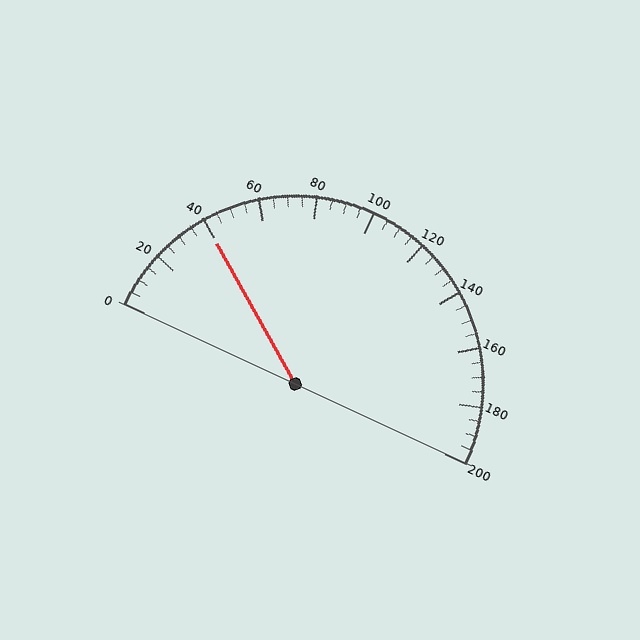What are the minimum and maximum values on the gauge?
The gauge ranges from 0 to 200.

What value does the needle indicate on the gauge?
The needle indicates approximately 40.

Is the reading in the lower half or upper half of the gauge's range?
The reading is in the lower half of the range (0 to 200).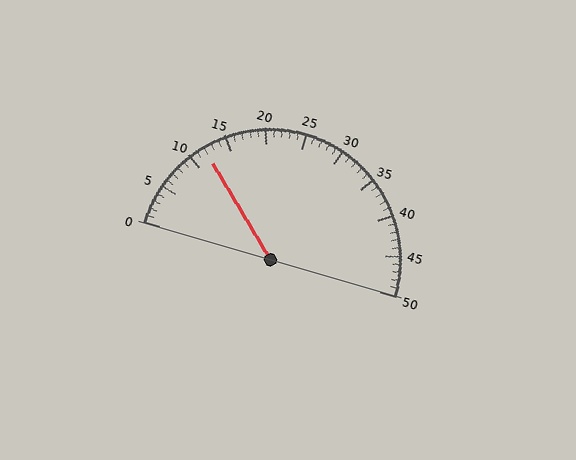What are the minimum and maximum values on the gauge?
The gauge ranges from 0 to 50.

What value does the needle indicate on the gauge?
The needle indicates approximately 12.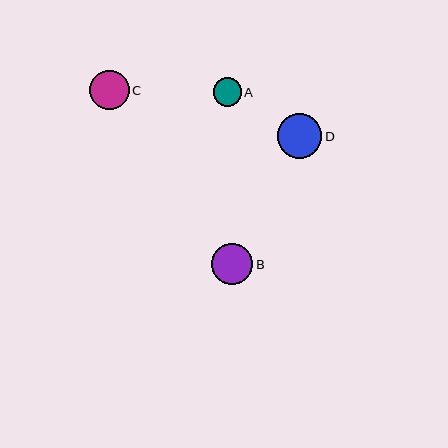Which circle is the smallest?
Circle A is the smallest with a size of approximately 28 pixels.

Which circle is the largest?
Circle D is the largest with a size of approximately 45 pixels.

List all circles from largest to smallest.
From largest to smallest: D, B, C, A.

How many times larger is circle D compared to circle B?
Circle D is approximately 1.1 times the size of circle B.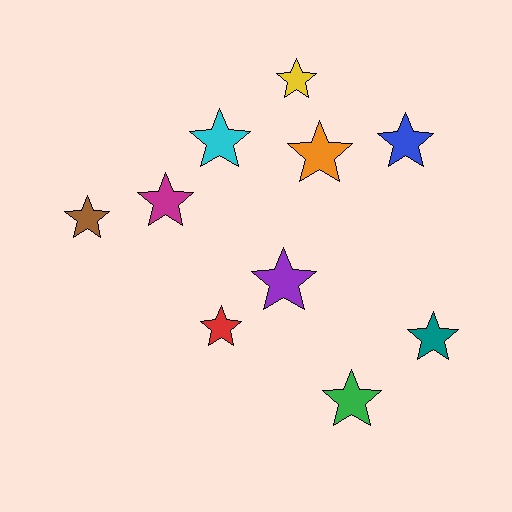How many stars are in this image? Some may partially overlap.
There are 10 stars.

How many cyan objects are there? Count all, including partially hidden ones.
There is 1 cyan object.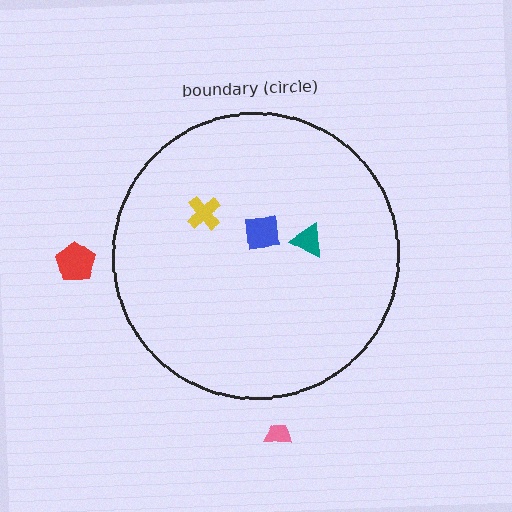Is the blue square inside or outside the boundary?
Inside.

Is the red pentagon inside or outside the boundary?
Outside.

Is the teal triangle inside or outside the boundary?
Inside.